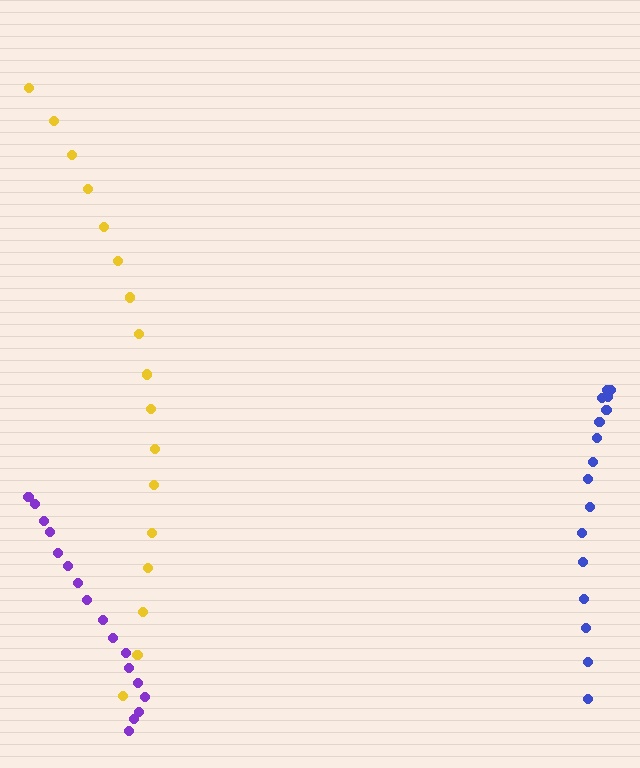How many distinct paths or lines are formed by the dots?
There are 3 distinct paths.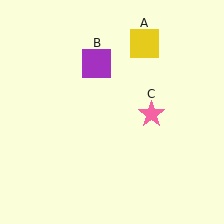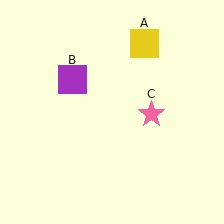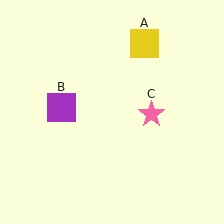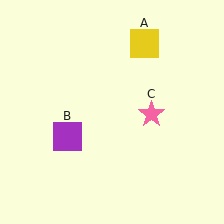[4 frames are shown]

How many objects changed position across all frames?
1 object changed position: purple square (object B).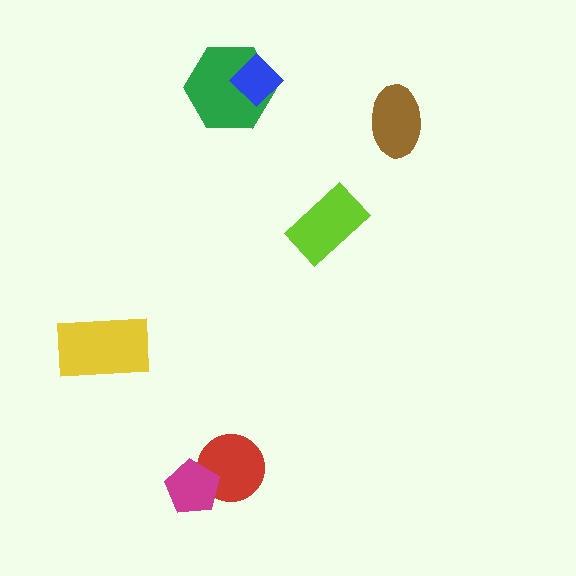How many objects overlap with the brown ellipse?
0 objects overlap with the brown ellipse.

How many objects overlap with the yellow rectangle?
0 objects overlap with the yellow rectangle.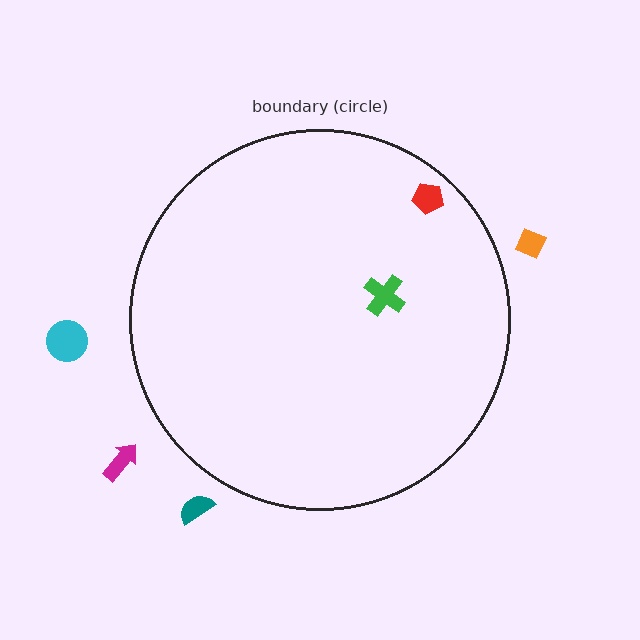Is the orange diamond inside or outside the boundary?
Outside.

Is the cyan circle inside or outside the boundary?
Outside.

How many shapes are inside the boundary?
2 inside, 4 outside.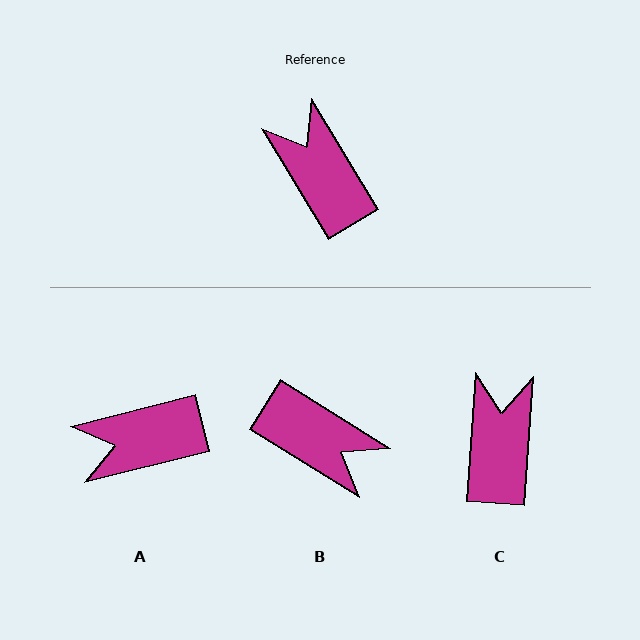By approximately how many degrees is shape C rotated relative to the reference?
Approximately 34 degrees clockwise.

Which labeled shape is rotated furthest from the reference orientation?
B, about 153 degrees away.